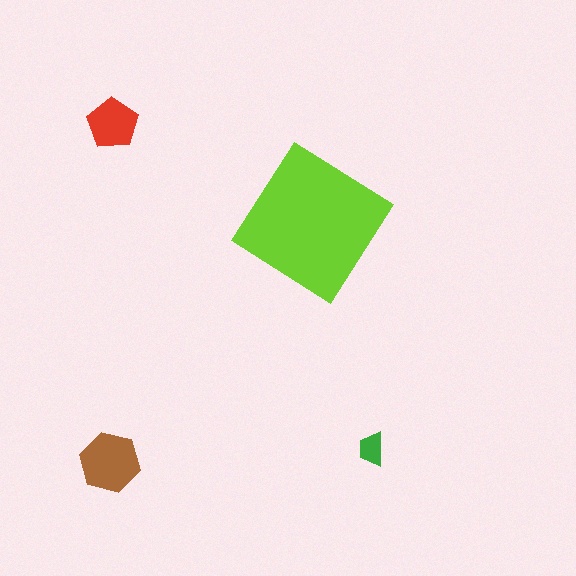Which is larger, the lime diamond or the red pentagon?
The lime diamond.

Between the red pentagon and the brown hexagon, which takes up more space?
The brown hexagon.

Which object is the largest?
The lime diamond.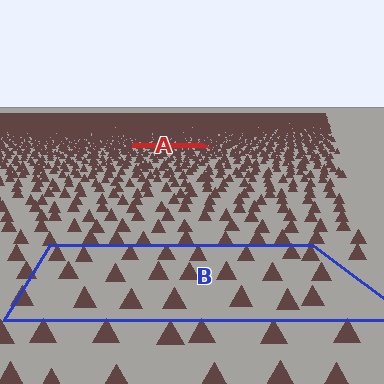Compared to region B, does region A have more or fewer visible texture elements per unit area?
Region A has more texture elements per unit area — they are packed more densely because it is farther away.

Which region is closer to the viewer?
Region B is closer. The texture elements there are larger and more spread out.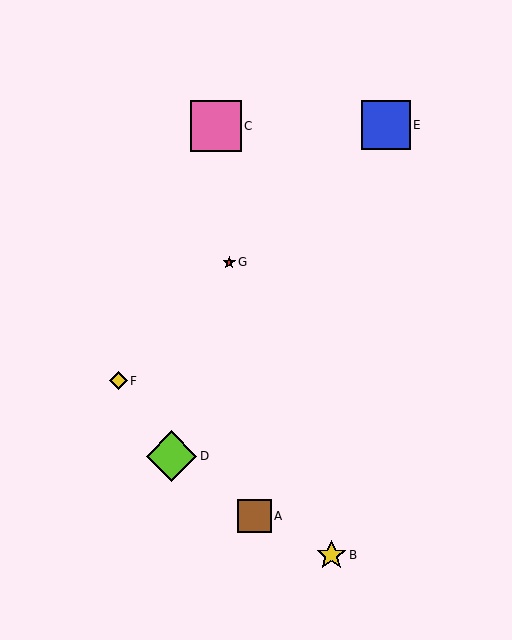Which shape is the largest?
The pink square (labeled C) is the largest.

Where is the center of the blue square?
The center of the blue square is at (386, 125).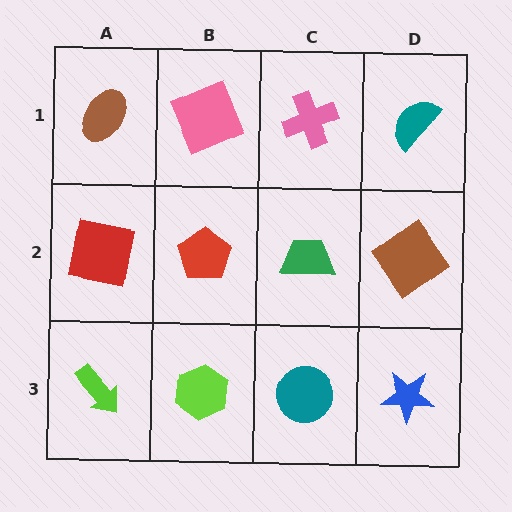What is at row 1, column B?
A pink square.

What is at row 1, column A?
A brown ellipse.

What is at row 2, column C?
A green trapezoid.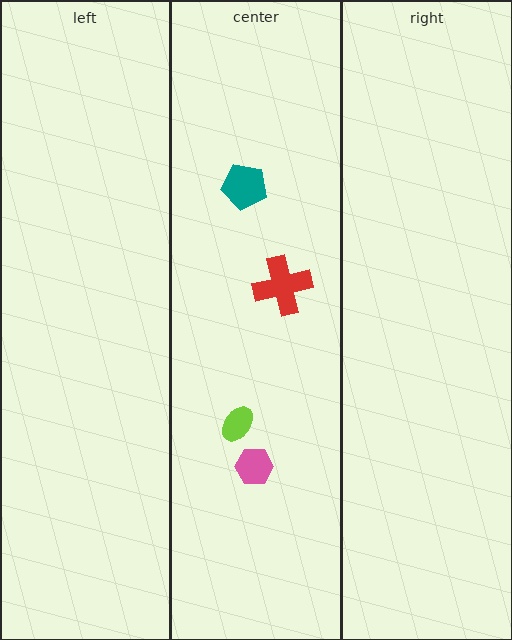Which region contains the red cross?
The center region.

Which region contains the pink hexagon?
The center region.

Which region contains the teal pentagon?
The center region.